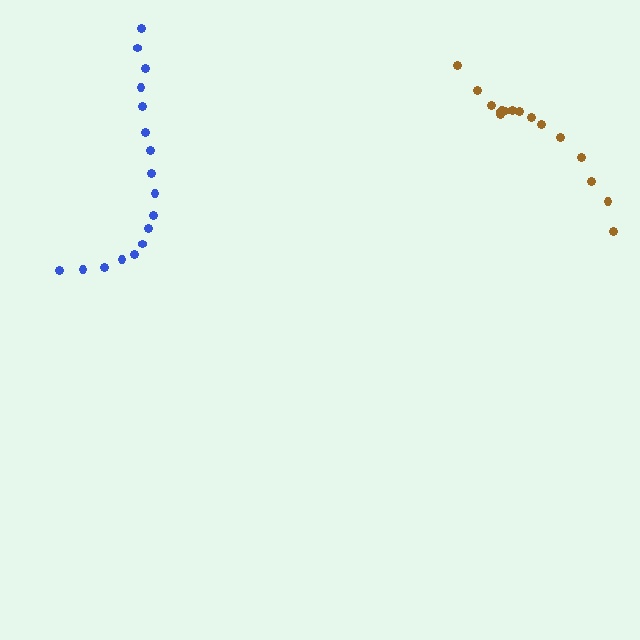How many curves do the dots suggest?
There are 2 distinct paths.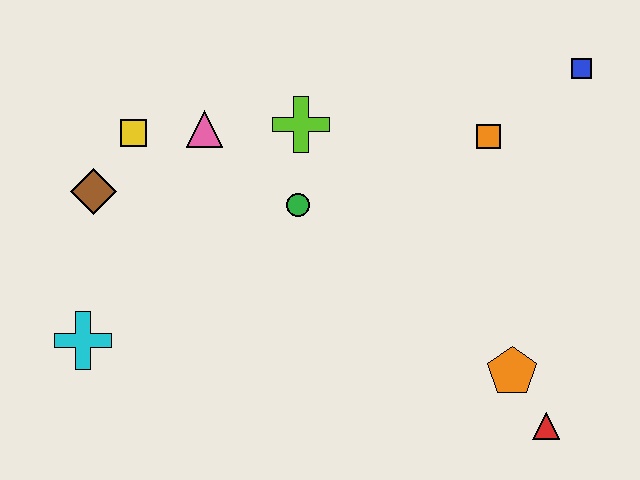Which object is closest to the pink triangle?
The yellow square is closest to the pink triangle.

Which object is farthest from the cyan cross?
The blue square is farthest from the cyan cross.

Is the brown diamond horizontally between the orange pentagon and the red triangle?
No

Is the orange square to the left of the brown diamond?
No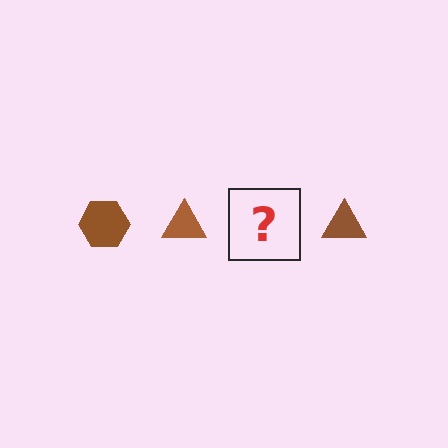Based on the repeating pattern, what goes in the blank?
The blank should be a brown hexagon.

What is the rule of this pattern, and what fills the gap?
The rule is that the pattern cycles through hexagon, triangle shapes in brown. The gap should be filled with a brown hexagon.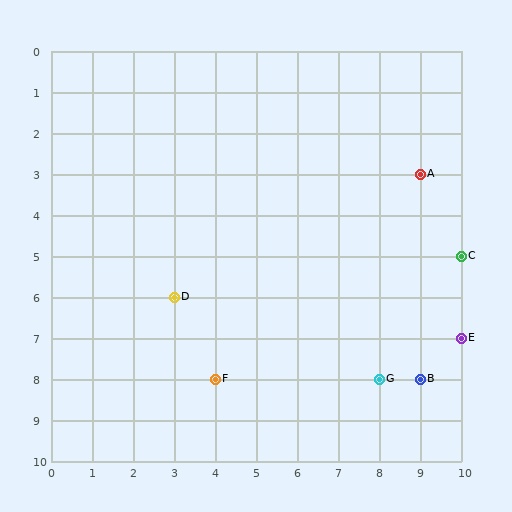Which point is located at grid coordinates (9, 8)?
Point B is at (9, 8).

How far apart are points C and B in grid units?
Points C and B are 1 column and 3 rows apart (about 3.2 grid units diagonally).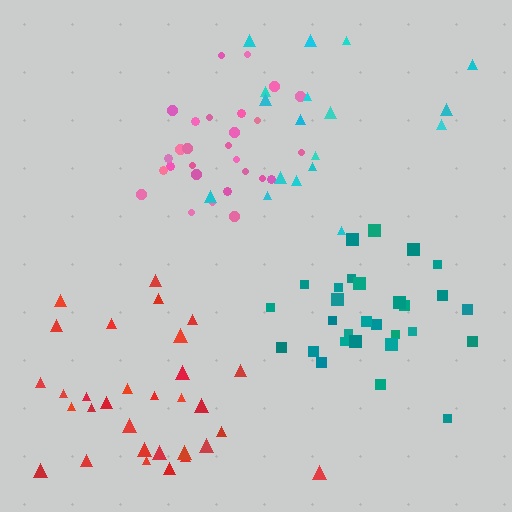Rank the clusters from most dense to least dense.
pink, teal, red, cyan.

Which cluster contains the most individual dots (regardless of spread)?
Red (31).